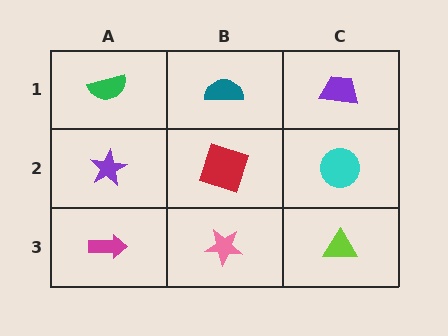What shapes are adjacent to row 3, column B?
A red square (row 2, column B), a magenta arrow (row 3, column A), a lime triangle (row 3, column C).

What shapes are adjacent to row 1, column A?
A purple star (row 2, column A), a teal semicircle (row 1, column B).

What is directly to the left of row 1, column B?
A green semicircle.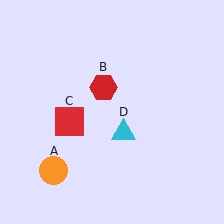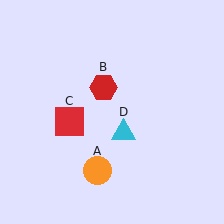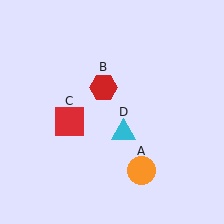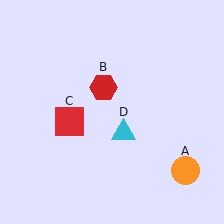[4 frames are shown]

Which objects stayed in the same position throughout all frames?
Red hexagon (object B) and red square (object C) and cyan triangle (object D) remained stationary.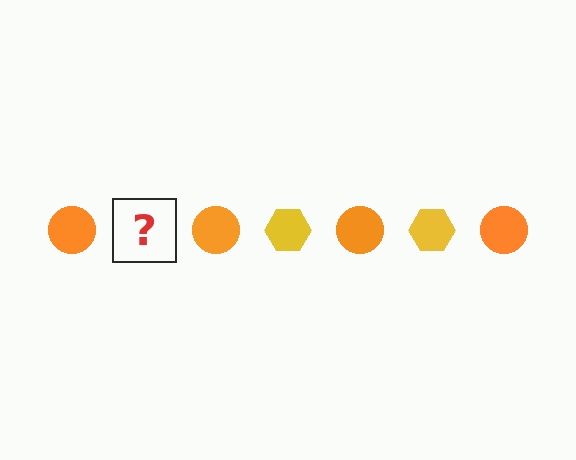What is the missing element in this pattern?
The missing element is a yellow hexagon.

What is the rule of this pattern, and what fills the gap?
The rule is that the pattern alternates between orange circle and yellow hexagon. The gap should be filled with a yellow hexagon.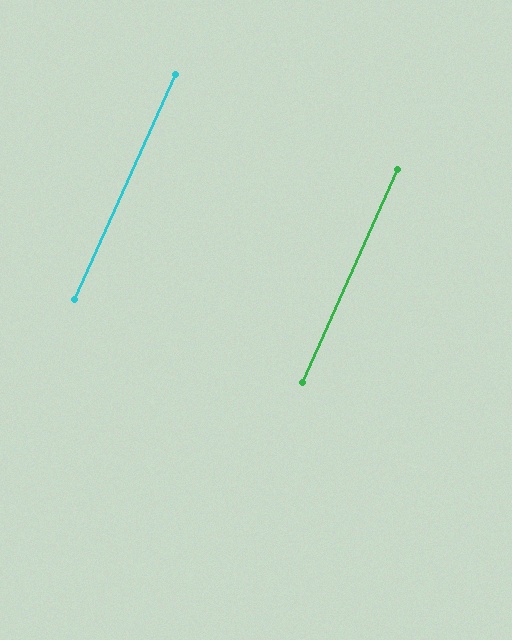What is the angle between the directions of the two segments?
Approximately 0 degrees.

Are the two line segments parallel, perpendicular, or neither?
Parallel — their directions differ by only 0.5°.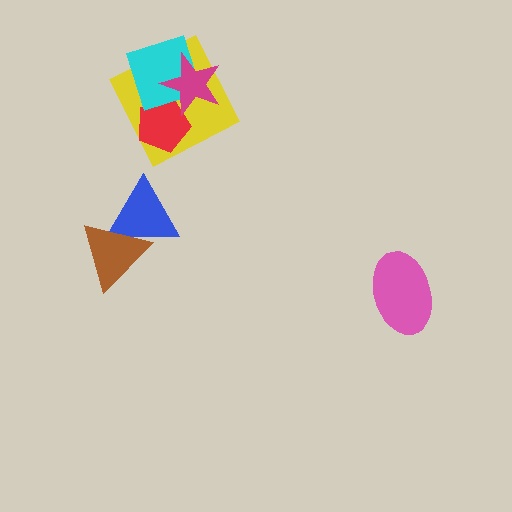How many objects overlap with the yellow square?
3 objects overlap with the yellow square.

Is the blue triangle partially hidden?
Yes, it is partially covered by another shape.